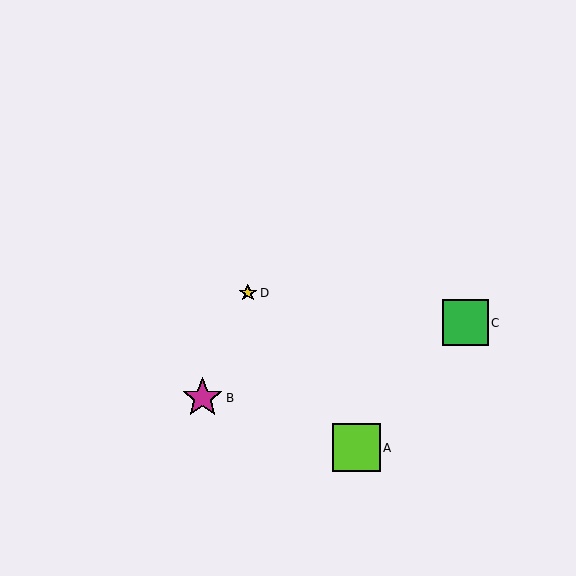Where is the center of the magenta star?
The center of the magenta star is at (202, 398).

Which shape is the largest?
The lime square (labeled A) is the largest.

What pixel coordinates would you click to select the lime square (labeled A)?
Click at (356, 448) to select the lime square A.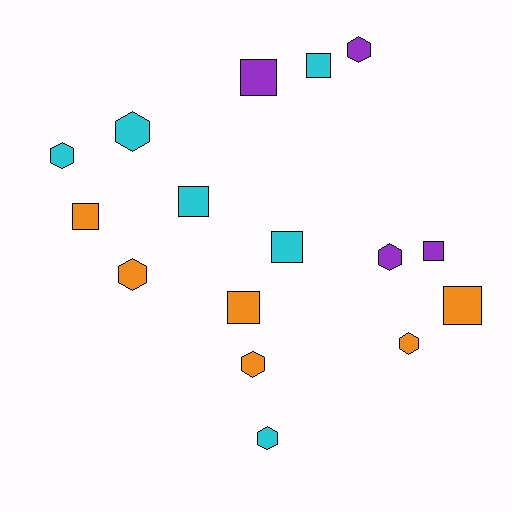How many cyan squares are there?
There are 3 cyan squares.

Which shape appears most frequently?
Hexagon, with 8 objects.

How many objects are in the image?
There are 16 objects.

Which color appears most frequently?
Cyan, with 6 objects.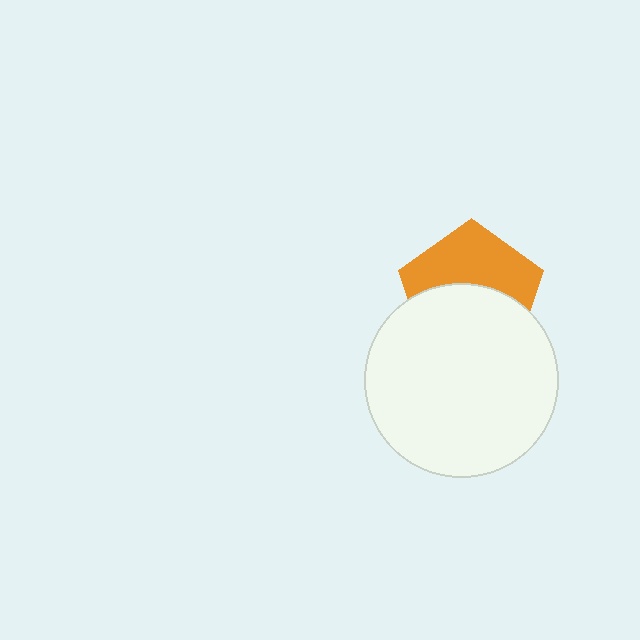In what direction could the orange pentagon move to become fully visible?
The orange pentagon could move up. That would shift it out from behind the white circle entirely.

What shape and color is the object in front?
The object in front is a white circle.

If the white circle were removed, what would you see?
You would see the complete orange pentagon.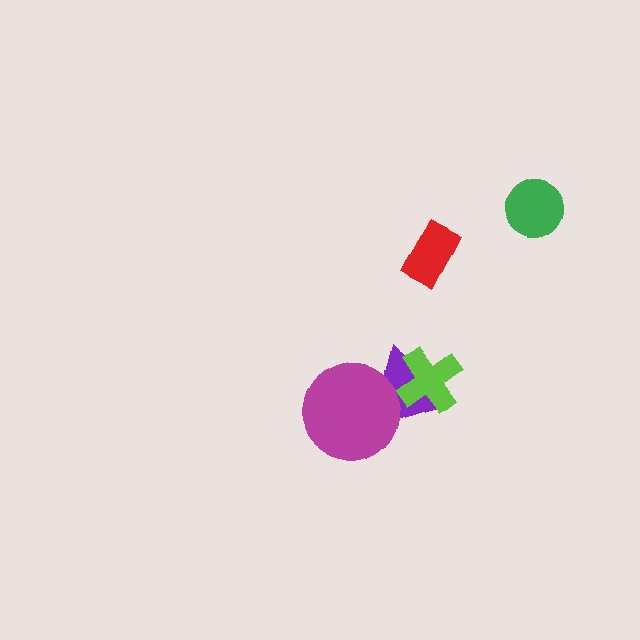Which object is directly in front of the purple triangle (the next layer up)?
The magenta circle is directly in front of the purple triangle.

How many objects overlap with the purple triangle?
2 objects overlap with the purple triangle.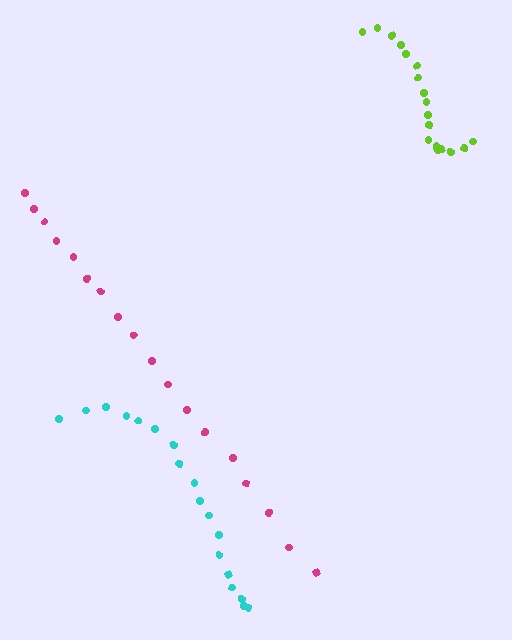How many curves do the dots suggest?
There are 3 distinct paths.